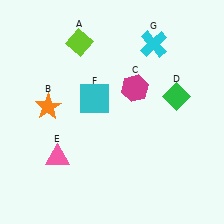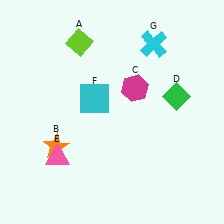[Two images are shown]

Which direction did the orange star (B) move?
The orange star (B) moved down.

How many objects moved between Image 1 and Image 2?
1 object moved between the two images.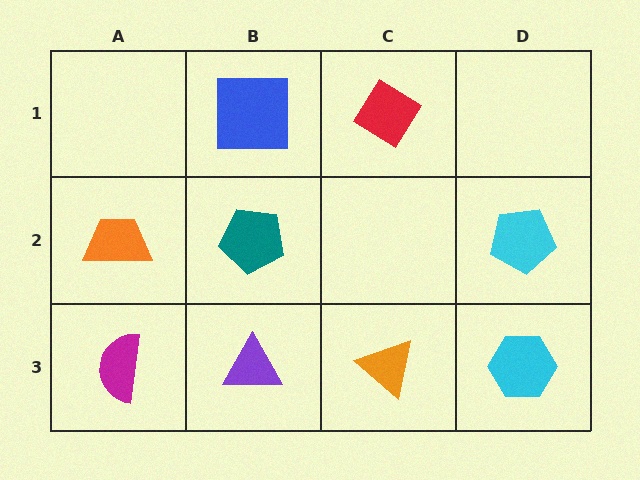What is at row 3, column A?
A magenta semicircle.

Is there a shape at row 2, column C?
No, that cell is empty.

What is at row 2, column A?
An orange trapezoid.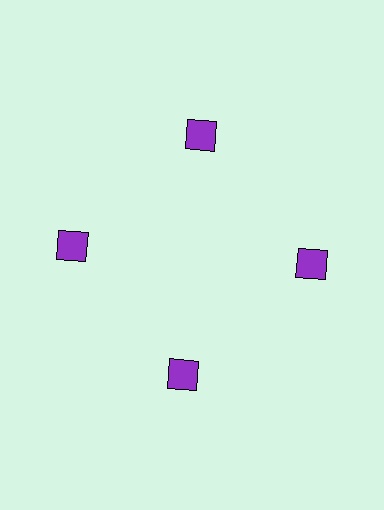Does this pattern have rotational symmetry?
Yes, this pattern has 4-fold rotational symmetry. It looks the same after rotating 90 degrees around the center.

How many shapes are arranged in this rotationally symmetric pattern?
There are 4 shapes, arranged in 4 groups of 1.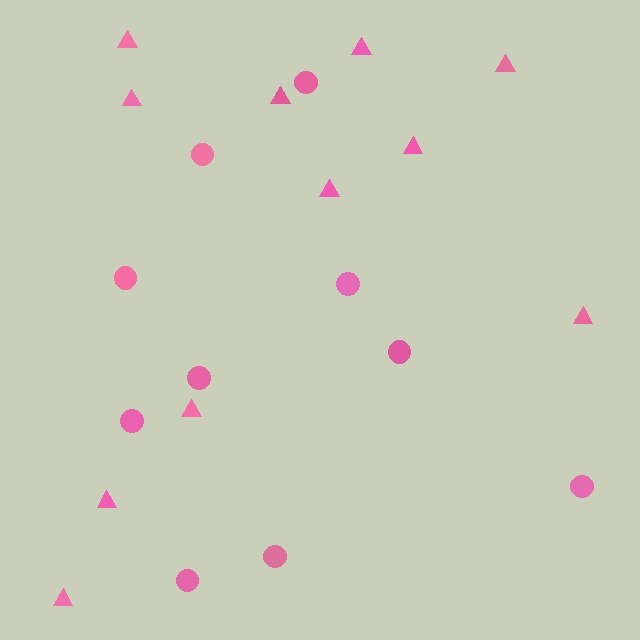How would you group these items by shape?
There are 2 groups: one group of triangles (11) and one group of circles (10).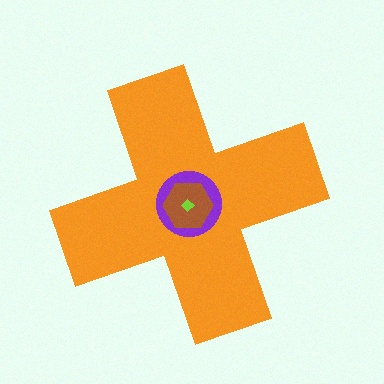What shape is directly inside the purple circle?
The brown hexagon.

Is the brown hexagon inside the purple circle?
Yes.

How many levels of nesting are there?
4.